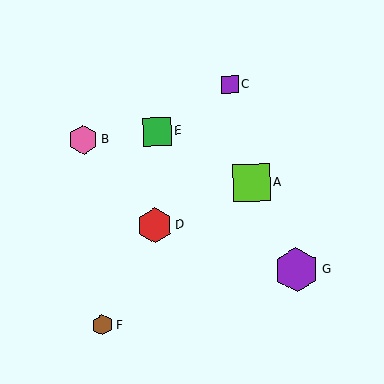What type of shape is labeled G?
Shape G is a purple hexagon.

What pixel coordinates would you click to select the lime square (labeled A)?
Click at (252, 183) to select the lime square A.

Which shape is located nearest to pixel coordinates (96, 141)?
The pink hexagon (labeled B) at (83, 140) is nearest to that location.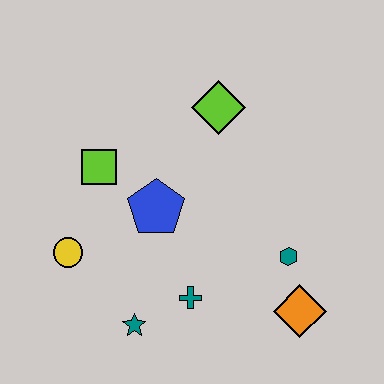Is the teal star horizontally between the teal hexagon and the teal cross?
No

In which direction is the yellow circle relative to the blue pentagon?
The yellow circle is to the left of the blue pentagon.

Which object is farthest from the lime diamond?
The teal star is farthest from the lime diamond.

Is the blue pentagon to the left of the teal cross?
Yes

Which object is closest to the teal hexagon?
The orange diamond is closest to the teal hexagon.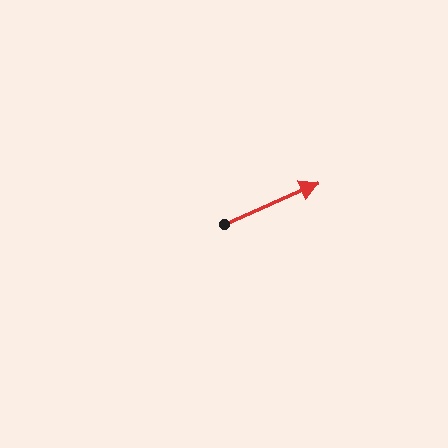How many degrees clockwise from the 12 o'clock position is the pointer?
Approximately 66 degrees.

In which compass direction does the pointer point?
Northeast.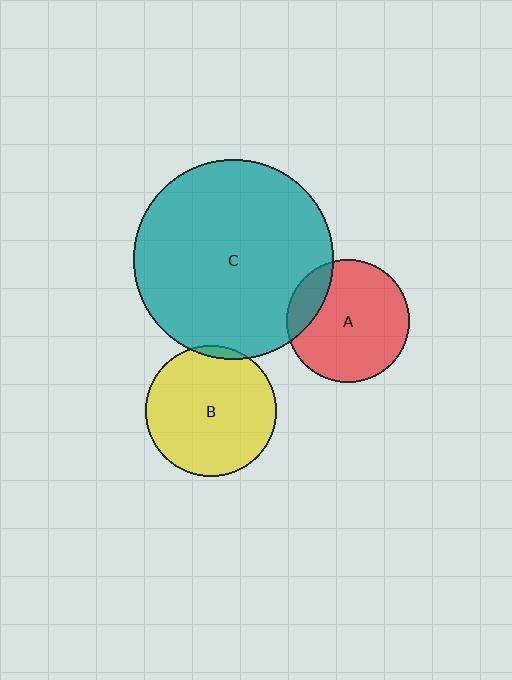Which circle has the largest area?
Circle C (teal).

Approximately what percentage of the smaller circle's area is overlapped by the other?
Approximately 5%.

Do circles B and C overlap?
Yes.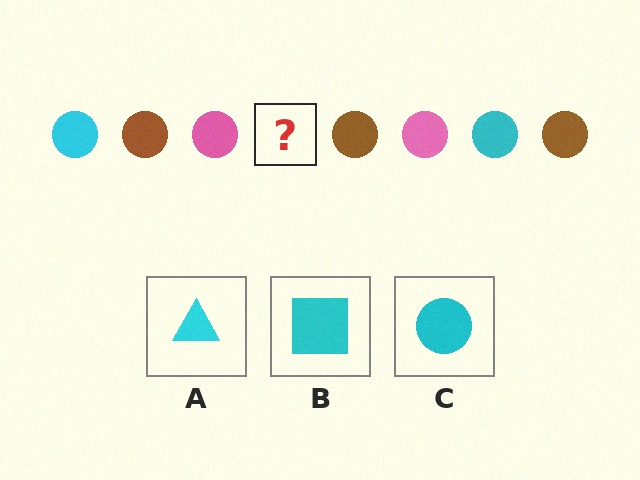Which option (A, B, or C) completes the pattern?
C.